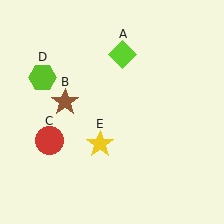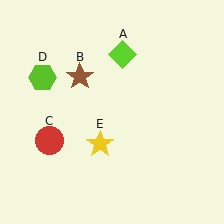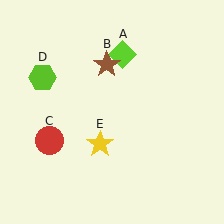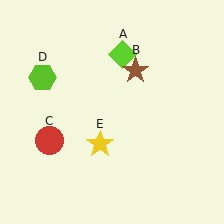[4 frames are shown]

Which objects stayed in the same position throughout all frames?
Lime diamond (object A) and red circle (object C) and lime hexagon (object D) and yellow star (object E) remained stationary.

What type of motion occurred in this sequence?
The brown star (object B) rotated clockwise around the center of the scene.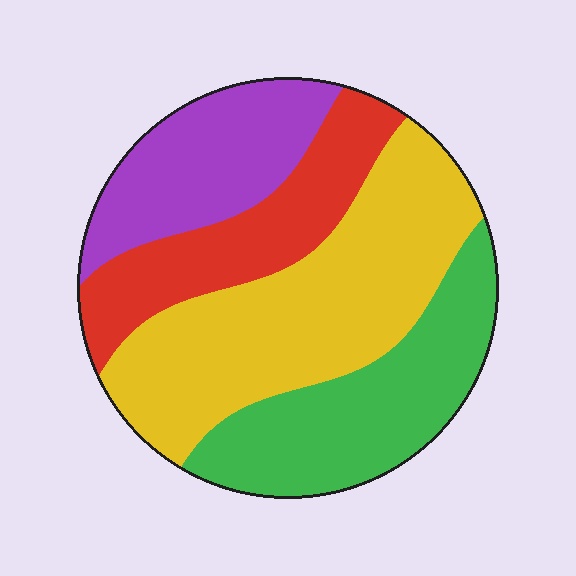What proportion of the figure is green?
Green takes up about one quarter (1/4) of the figure.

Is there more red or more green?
Green.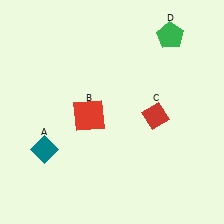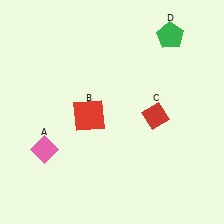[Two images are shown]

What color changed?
The diamond (A) changed from teal in Image 1 to pink in Image 2.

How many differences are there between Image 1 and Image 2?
There is 1 difference between the two images.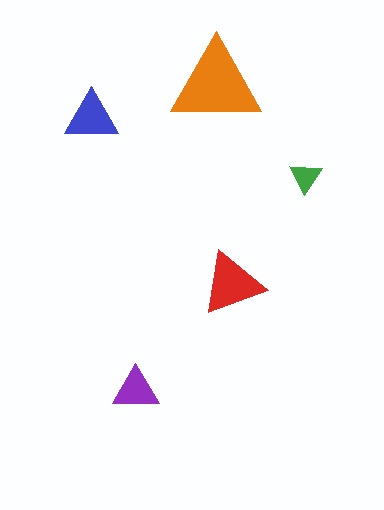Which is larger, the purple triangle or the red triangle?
The red one.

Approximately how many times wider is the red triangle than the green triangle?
About 2 times wider.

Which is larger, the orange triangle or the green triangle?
The orange one.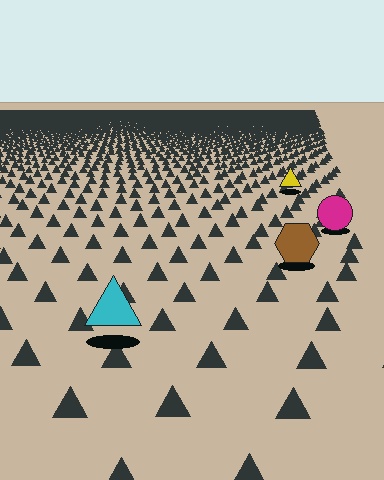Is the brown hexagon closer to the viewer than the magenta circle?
Yes. The brown hexagon is closer — you can tell from the texture gradient: the ground texture is coarser near it.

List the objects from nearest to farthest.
From nearest to farthest: the cyan triangle, the brown hexagon, the magenta circle, the yellow triangle.